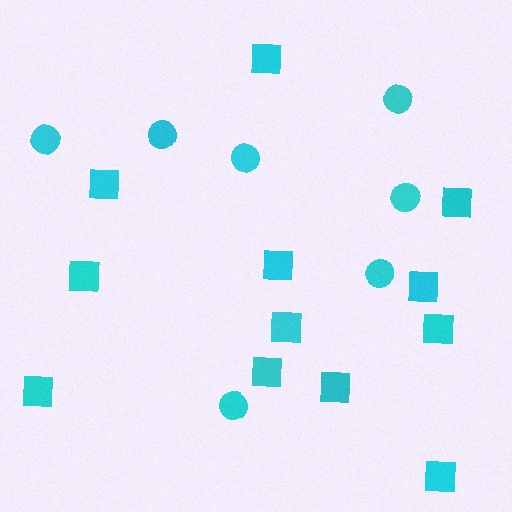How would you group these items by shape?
There are 2 groups: one group of circles (7) and one group of squares (12).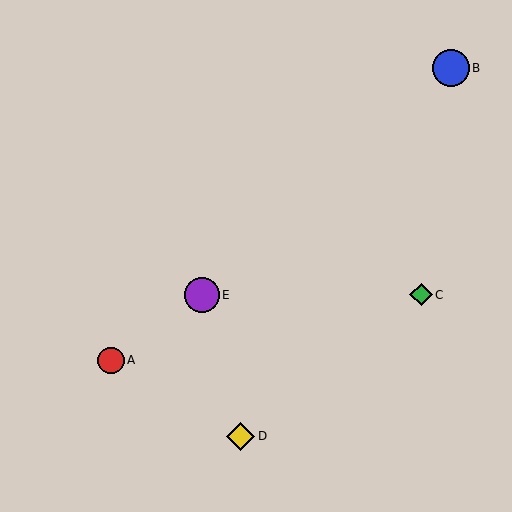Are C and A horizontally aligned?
No, C is at y≈295 and A is at y≈360.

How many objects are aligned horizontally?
2 objects (C, E) are aligned horizontally.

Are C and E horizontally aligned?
Yes, both are at y≈295.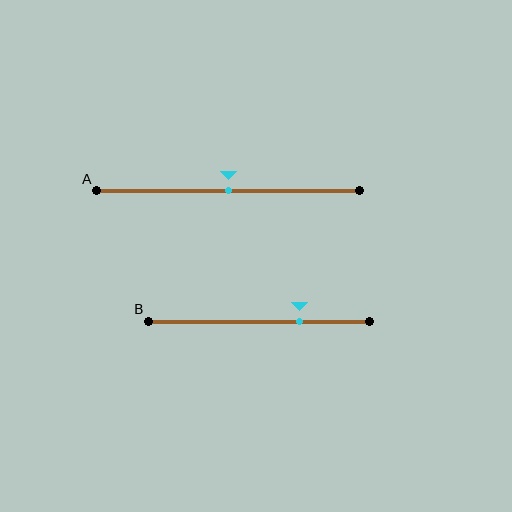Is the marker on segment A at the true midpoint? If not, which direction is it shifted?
Yes, the marker on segment A is at the true midpoint.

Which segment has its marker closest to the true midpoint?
Segment A has its marker closest to the true midpoint.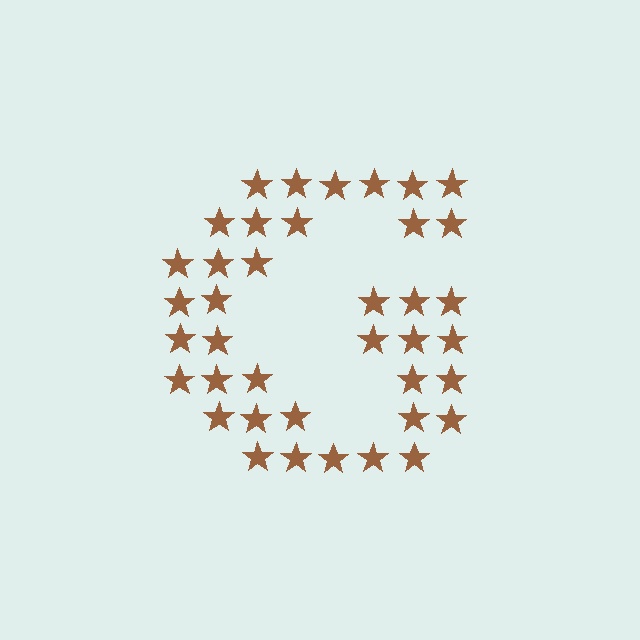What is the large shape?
The large shape is the letter G.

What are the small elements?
The small elements are stars.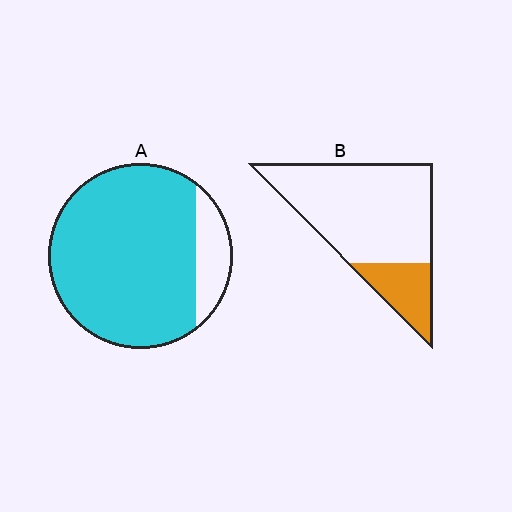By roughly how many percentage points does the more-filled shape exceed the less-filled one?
By roughly 65 percentage points (A over B).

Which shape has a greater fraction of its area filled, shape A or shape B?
Shape A.